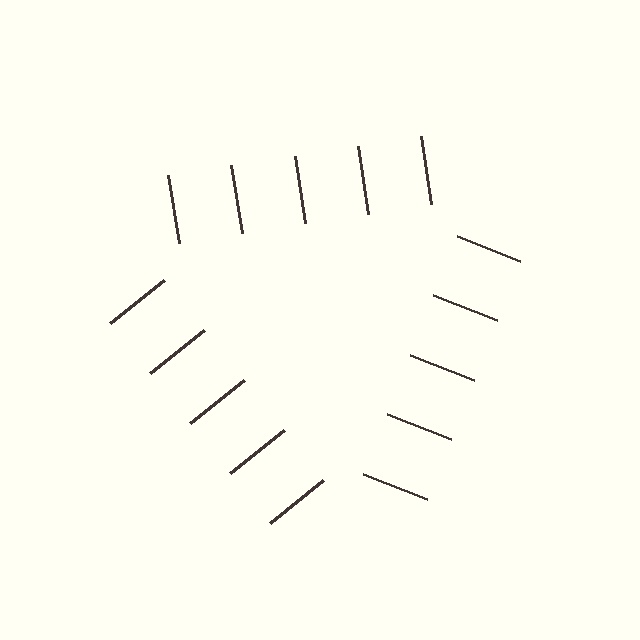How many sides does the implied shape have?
3 sides — the line-ends trace a triangle.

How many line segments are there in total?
15 — 5 along each of the 3 edges.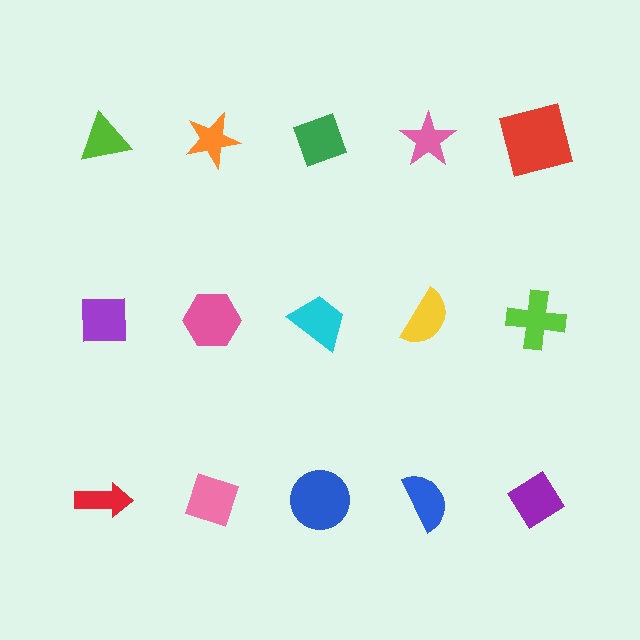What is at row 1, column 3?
A green diamond.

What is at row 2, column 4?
A yellow semicircle.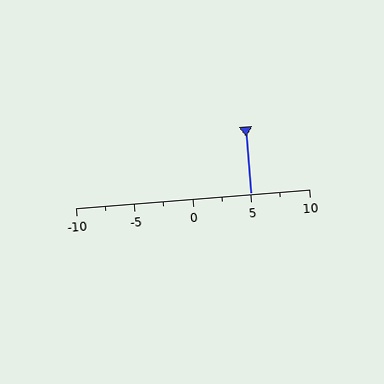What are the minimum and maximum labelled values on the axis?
The axis runs from -10 to 10.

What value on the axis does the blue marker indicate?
The marker indicates approximately 5.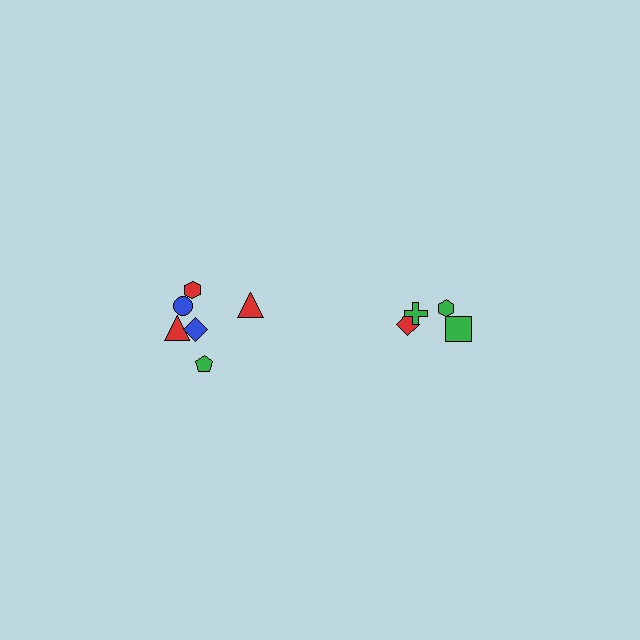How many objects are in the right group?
There are 4 objects.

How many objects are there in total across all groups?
There are 10 objects.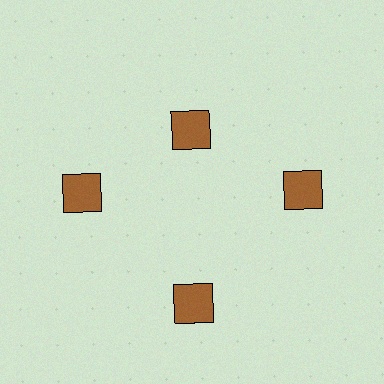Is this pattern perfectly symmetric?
No. The 4 brown squares are arranged in a ring, but one element near the 12 o'clock position is pulled inward toward the center, breaking the 4-fold rotational symmetry.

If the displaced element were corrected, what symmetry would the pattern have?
It would have 4-fold rotational symmetry — the pattern would map onto itself every 90 degrees.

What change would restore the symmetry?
The symmetry would be restored by moving it outward, back onto the ring so that all 4 squares sit at equal angles and equal distance from the center.